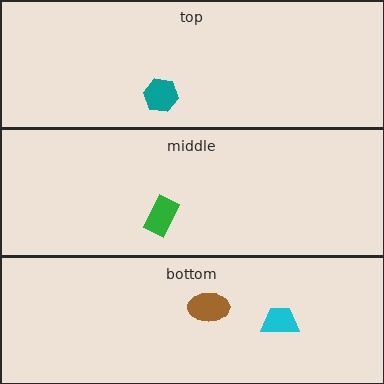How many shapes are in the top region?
1.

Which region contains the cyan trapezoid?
The bottom region.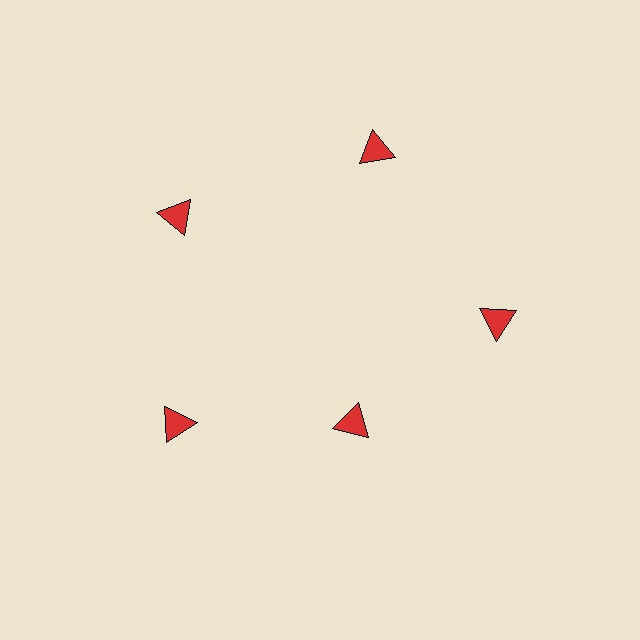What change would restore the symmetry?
The symmetry would be restored by moving it outward, back onto the ring so that all 5 triangles sit at equal angles and equal distance from the center.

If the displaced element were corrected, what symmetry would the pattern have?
It would have 5-fold rotational symmetry — the pattern would map onto itself every 72 degrees.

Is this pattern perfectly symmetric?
No. The 5 red triangles are arranged in a ring, but one element near the 5 o'clock position is pulled inward toward the center, breaking the 5-fold rotational symmetry.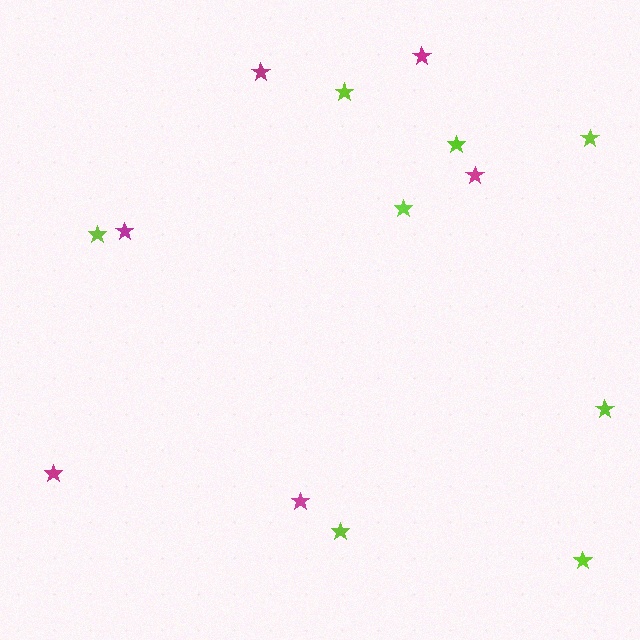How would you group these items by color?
There are 2 groups: one group of lime stars (8) and one group of magenta stars (6).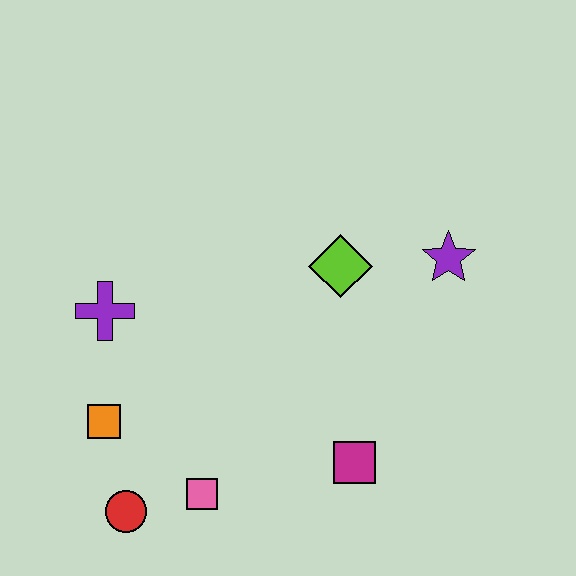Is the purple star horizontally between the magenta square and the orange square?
No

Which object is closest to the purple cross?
The orange square is closest to the purple cross.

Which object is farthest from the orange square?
The purple star is farthest from the orange square.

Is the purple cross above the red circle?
Yes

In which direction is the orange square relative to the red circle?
The orange square is above the red circle.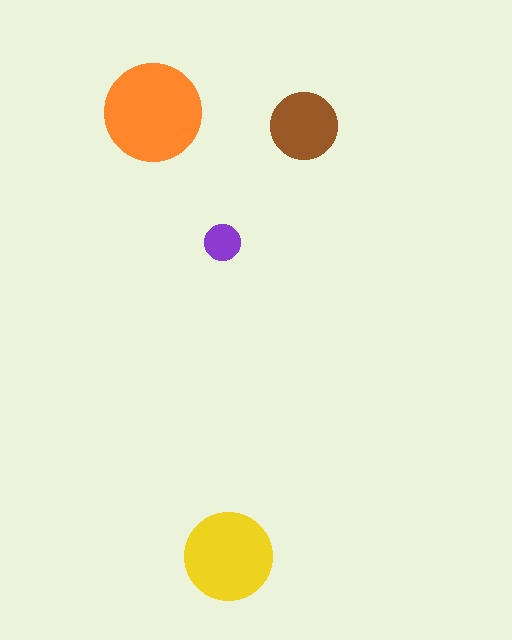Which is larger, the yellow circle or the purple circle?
The yellow one.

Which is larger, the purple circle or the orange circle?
The orange one.